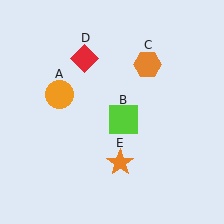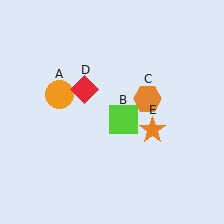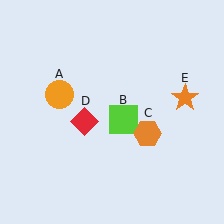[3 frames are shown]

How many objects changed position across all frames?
3 objects changed position: orange hexagon (object C), red diamond (object D), orange star (object E).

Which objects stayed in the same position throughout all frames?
Orange circle (object A) and lime square (object B) remained stationary.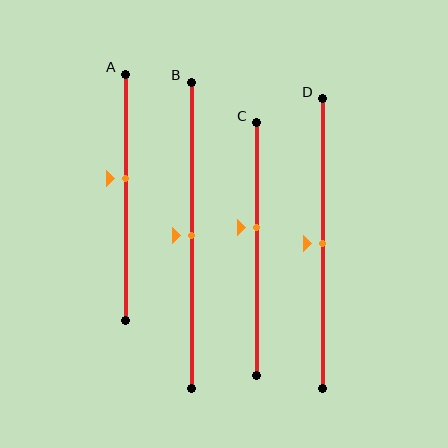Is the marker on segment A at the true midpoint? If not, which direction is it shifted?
No, the marker on segment A is shifted upward by about 8% of the segment length.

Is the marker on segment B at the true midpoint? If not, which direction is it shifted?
Yes, the marker on segment B is at the true midpoint.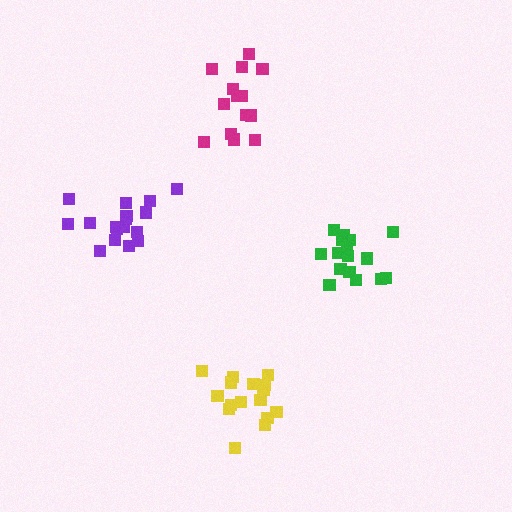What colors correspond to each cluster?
The clusters are colored: green, purple, yellow, magenta.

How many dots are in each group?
Group 1: 16 dots, Group 2: 17 dots, Group 3: 16 dots, Group 4: 14 dots (63 total).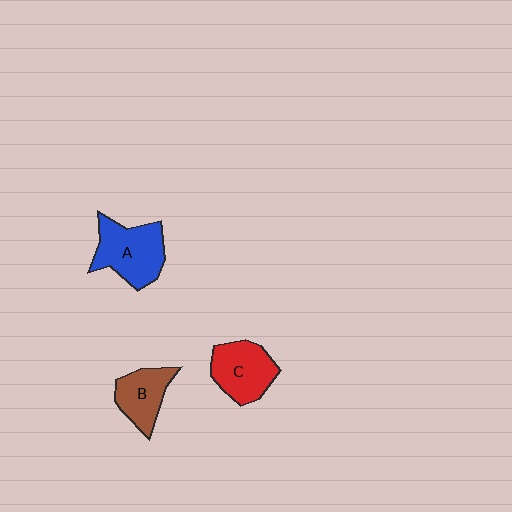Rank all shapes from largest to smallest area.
From largest to smallest: A (blue), C (red), B (brown).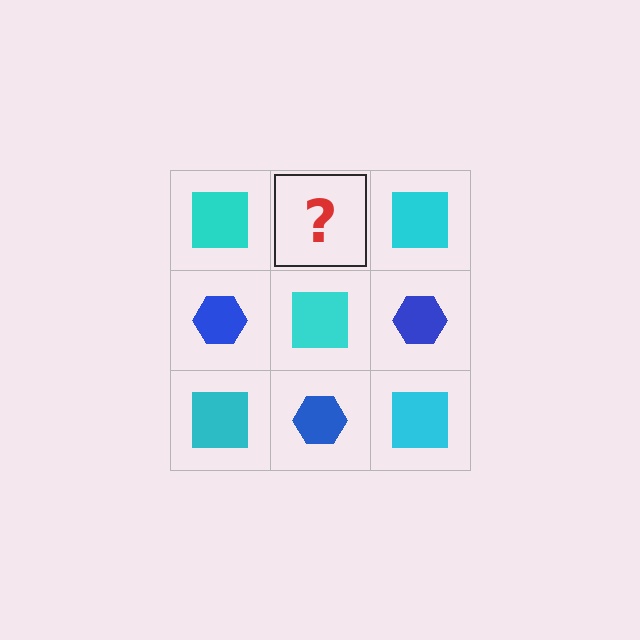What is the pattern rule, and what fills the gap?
The rule is that it alternates cyan square and blue hexagon in a checkerboard pattern. The gap should be filled with a blue hexagon.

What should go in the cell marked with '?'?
The missing cell should contain a blue hexagon.